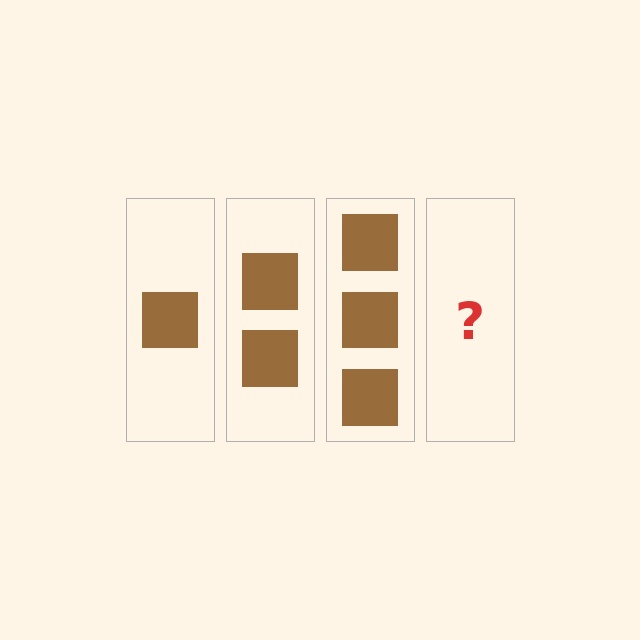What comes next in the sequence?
The next element should be 4 squares.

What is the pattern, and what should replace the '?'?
The pattern is that each step adds one more square. The '?' should be 4 squares.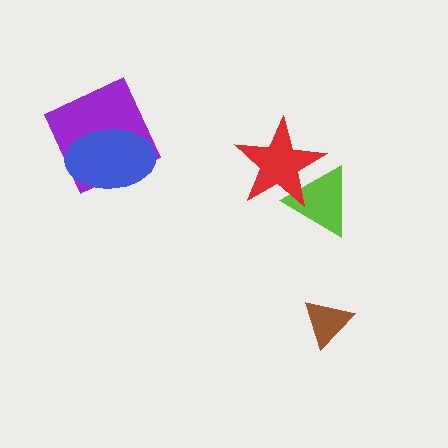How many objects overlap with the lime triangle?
1 object overlaps with the lime triangle.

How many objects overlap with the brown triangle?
0 objects overlap with the brown triangle.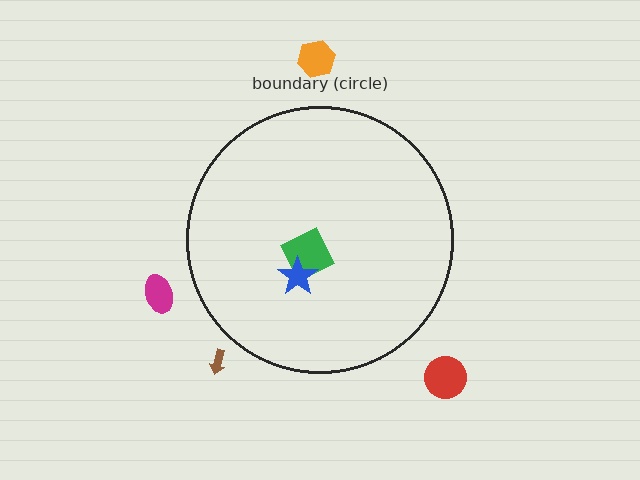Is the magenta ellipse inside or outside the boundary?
Outside.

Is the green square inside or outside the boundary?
Inside.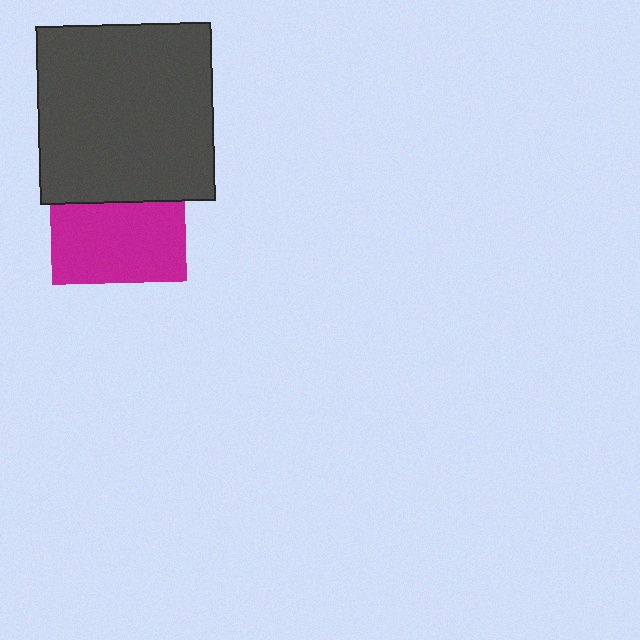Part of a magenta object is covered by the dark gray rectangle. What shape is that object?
It is a square.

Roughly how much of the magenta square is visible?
About half of it is visible (roughly 60%).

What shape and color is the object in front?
The object in front is a dark gray rectangle.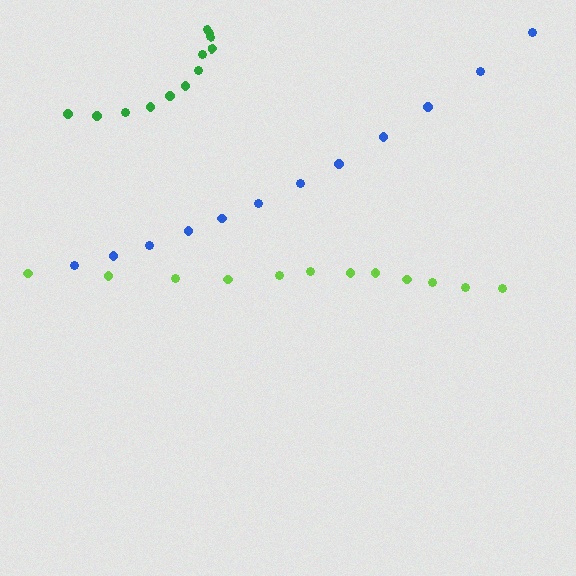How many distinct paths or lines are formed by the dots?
There are 3 distinct paths.